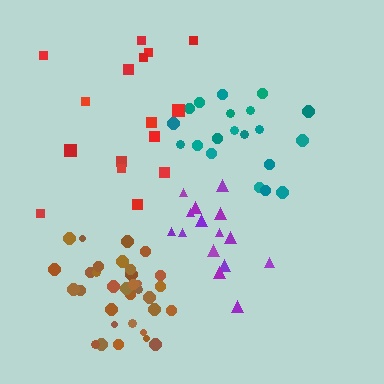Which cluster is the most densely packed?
Brown.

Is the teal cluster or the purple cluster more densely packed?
Teal.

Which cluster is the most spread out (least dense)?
Red.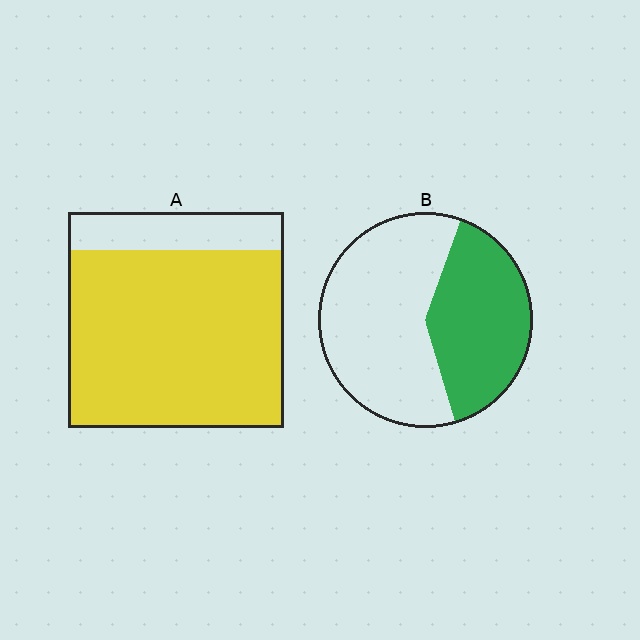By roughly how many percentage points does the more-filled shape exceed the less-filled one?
By roughly 40 percentage points (A over B).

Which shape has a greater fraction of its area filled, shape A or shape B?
Shape A.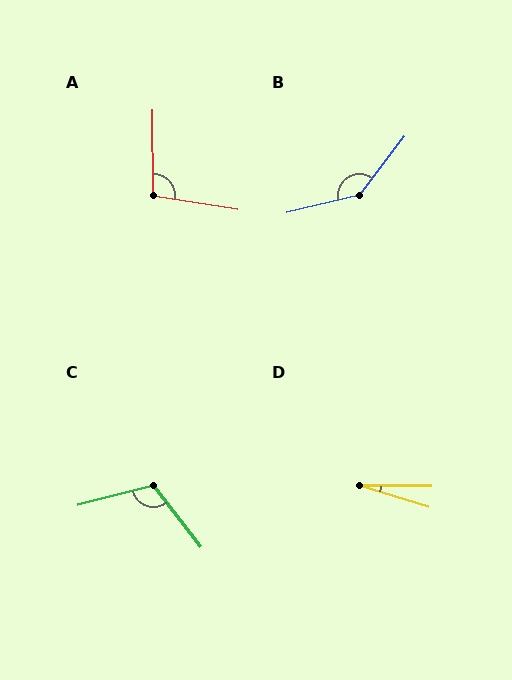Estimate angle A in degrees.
Approximately 99 degrees.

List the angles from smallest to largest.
D (16°), A (99°), C (113°), B (141°).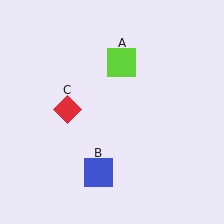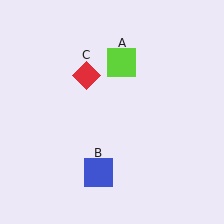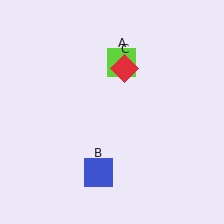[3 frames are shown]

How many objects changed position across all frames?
1 object changed position: red diamond (object C).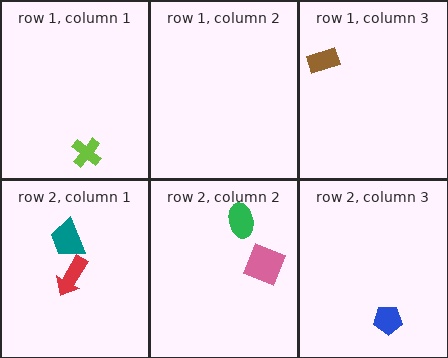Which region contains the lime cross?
The row 1, column 1 region.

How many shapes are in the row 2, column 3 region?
1.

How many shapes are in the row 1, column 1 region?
1.